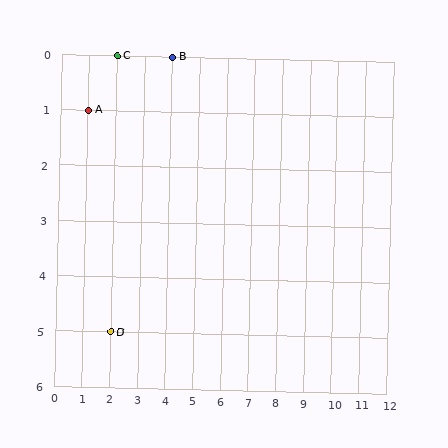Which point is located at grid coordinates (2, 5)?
Point D is at (2, 5).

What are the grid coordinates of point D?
Point D is at grid coordinates (2, 5).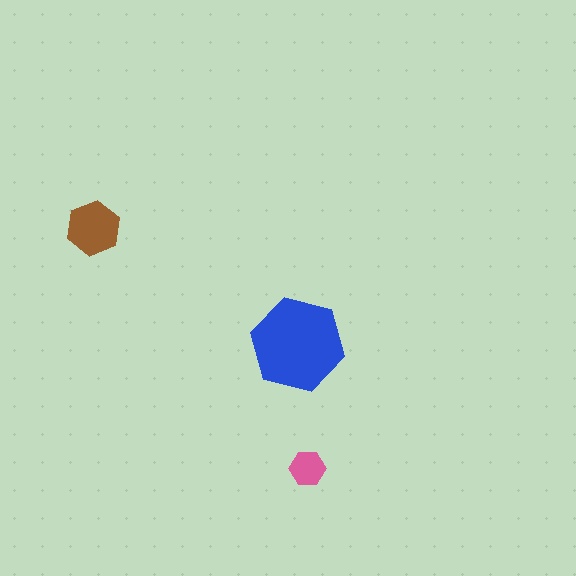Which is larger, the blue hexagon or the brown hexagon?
The blue one.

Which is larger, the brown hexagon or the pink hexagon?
The brown one.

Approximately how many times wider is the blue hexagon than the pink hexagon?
About 2.5 times wider.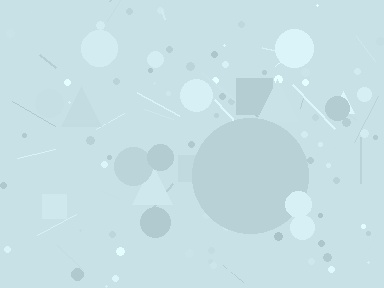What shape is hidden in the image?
A circle is hidden in the image.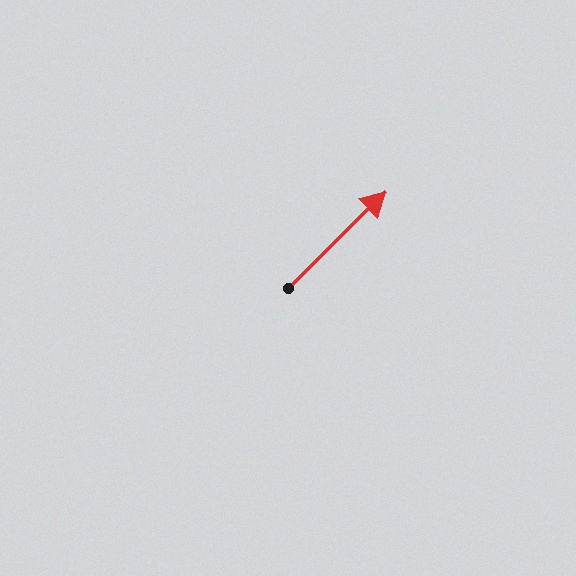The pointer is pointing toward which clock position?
Roughly 2 o'clock.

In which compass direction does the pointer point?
Northeast.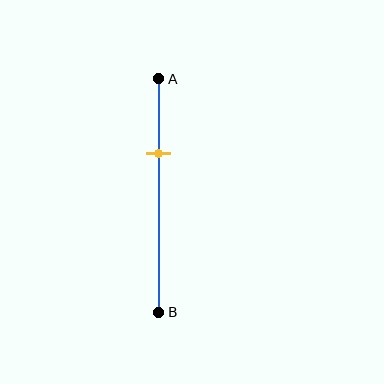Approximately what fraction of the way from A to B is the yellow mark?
The yellow mark is approximately 30% of the way from A to B.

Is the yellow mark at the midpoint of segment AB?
No, the mark is at about 30% from A, not at the 50% midpoint.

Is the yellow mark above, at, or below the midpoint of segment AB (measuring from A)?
The yellow mark is above the midpoint of segment AB.